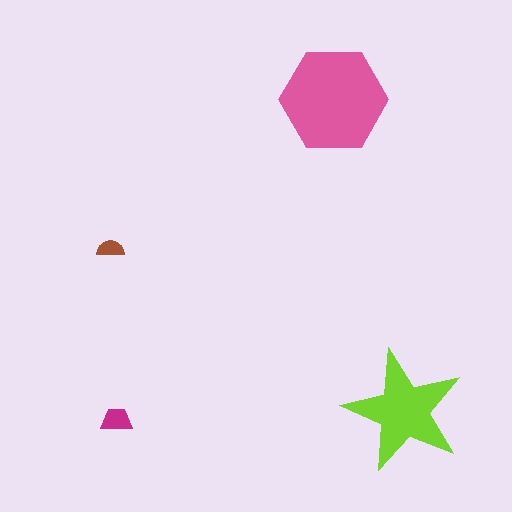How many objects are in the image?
There are 4 objects in the image.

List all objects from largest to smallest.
The pink hexagon, the lime star, the magenta trapezoid, the brown semicircle.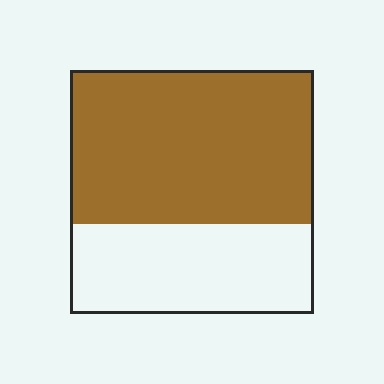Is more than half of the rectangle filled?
Yes.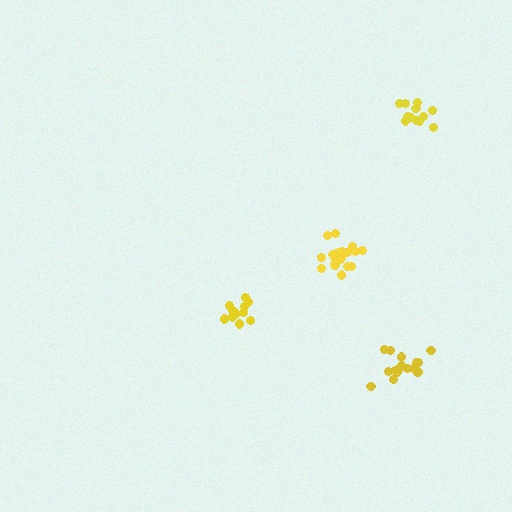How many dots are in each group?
Group 1: 18 dots, Group 2: 12 dots, Group 3: 12 dots, Group 4: 18 dots (60 total).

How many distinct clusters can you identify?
There are 4 distinct clusters.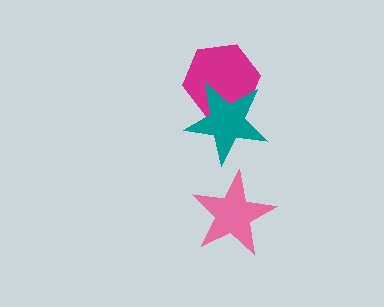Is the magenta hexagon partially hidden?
Yes, it is partially covered by another shape.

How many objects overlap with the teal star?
1 object overlaps with the teal star.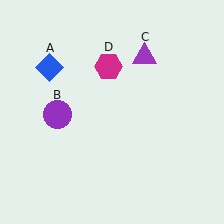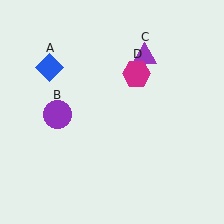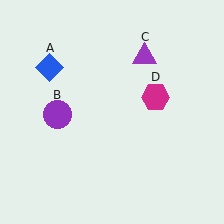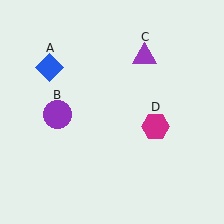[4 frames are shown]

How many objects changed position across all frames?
1 object changed position: magenta hexagon (object D).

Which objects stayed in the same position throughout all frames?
Blue diamond (object A) and purple circle (object B) and purple triangle (object C) remained stationary.